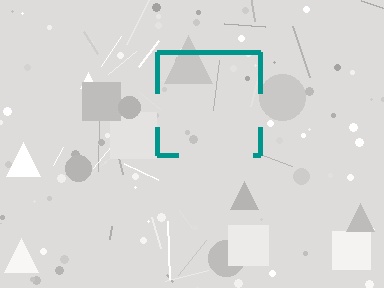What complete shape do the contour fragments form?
The contour fragments form a square.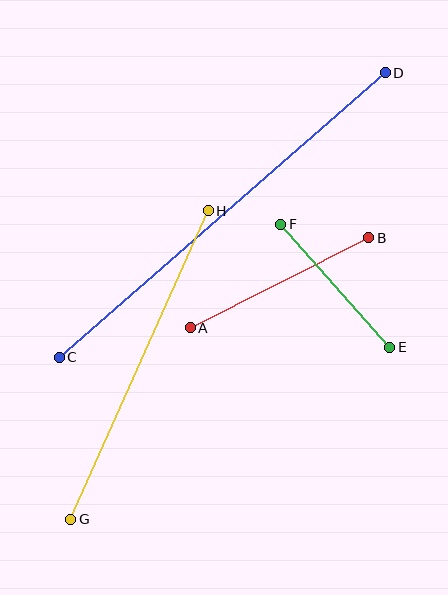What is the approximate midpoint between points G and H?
The midpoint is at approximately (140, 365) pixels.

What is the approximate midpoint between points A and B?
The midpoint is at approximately (279, 283) pixels.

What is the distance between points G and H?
The distance is approximately 338 pixels.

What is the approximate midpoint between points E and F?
The midpoint is at approximately (335, 286) pixels.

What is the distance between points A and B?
The distance is approximately 200 pixels.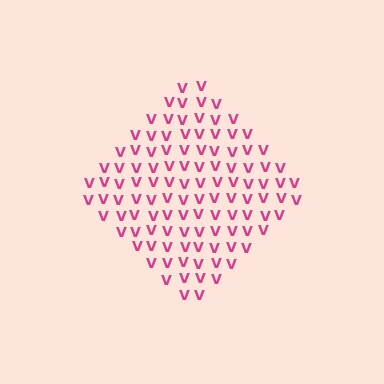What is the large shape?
The large shape is a diamond.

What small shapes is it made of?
It is made of small letter V's.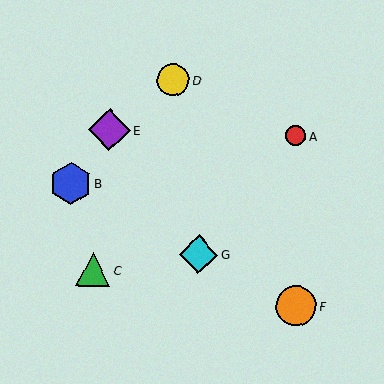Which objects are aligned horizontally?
Objects A, E are aligned horizontally.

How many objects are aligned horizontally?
2 objects (A, E) are aligned horizontally.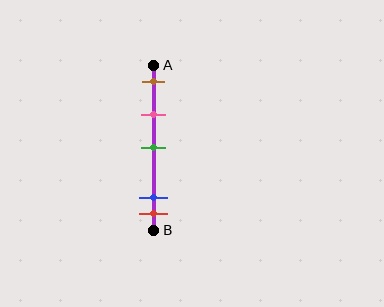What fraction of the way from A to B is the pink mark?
The pink mark is approximately 30% (0.3) of the way from A to B.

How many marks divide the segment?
There are 5 marks dividing the segment.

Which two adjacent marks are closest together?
The blue and red marks are the closest adjacent pair.